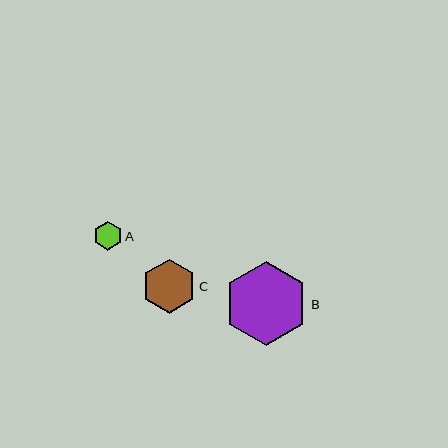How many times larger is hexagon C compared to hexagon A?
Hexagon C is approximately 1.9 times the size of hexagon A.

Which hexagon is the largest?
Hexagon B is the largest with a size of approximately 84 pixels.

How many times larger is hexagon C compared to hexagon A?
Hexagon C is approximately 1.9 times the size of hexagon A.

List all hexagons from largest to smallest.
From largest to smallest: B, C, A.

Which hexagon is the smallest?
Hexagon A is the smallest with a size of approximately 29 pixels.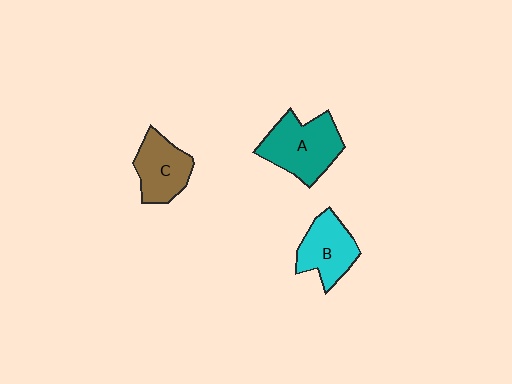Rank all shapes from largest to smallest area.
From largest to smallest: A (teal), B (cyan), C (brown).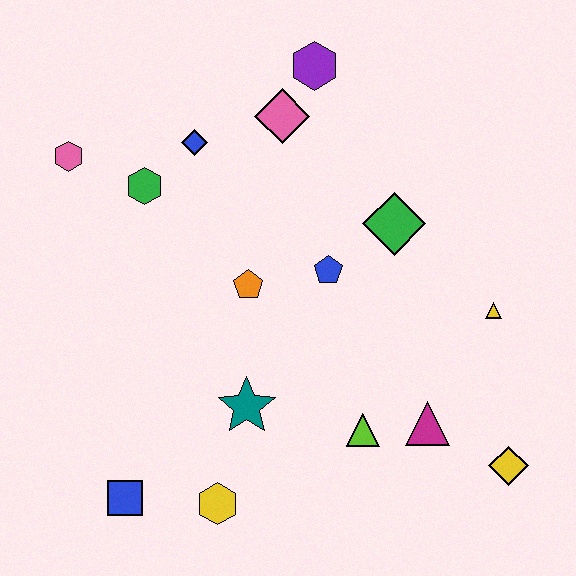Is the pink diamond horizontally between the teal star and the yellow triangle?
Yes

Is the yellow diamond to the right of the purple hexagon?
Yes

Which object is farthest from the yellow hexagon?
The purple hexagon is farthest from the yellow hexagon.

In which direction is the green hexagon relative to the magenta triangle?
The green hexagon is to the left of the magenta triangle.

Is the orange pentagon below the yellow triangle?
No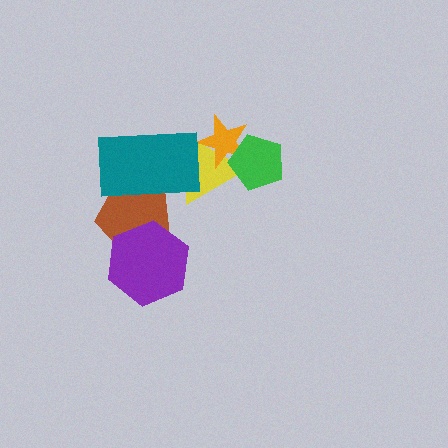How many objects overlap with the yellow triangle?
3 objects overlap with the yellow triangle.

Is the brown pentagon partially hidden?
Yes, it is partially covered by another shape.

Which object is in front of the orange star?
The green pentagon is in front of the orange star.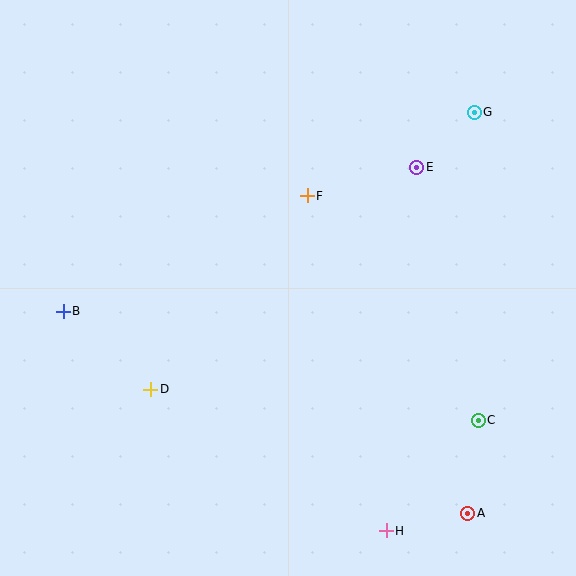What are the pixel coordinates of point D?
Point D is at (151, 389).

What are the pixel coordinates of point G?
Point G is at (474, 112).